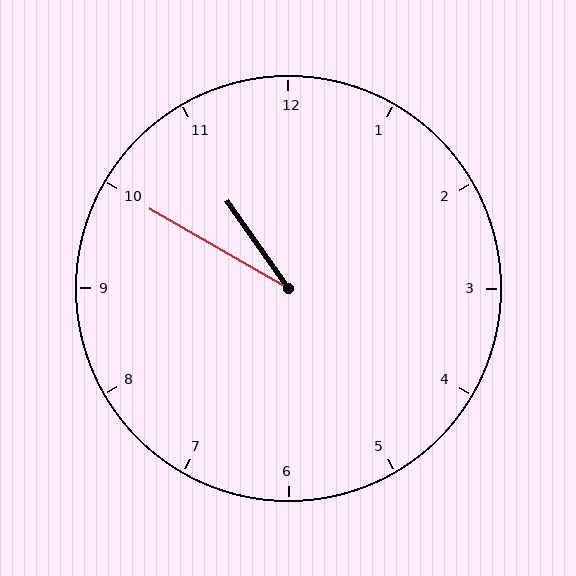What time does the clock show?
10:50.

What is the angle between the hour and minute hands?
Approximately 25 degrees.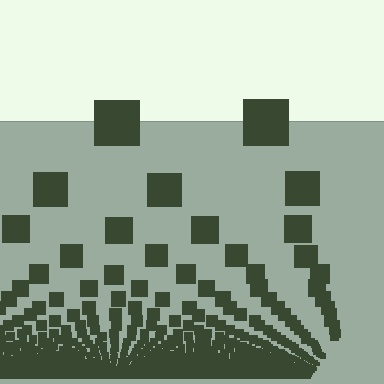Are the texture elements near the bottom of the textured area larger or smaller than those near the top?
Smaller. The gradient is inverted — elements near the bottom are smaller and denser.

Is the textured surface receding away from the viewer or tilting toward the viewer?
The surface appears to tilt toward the viewer. Texture elements get larger and sparser toward the top.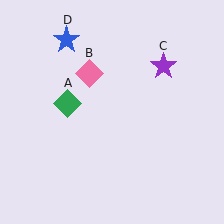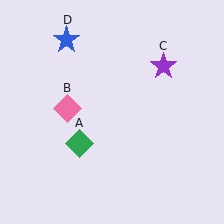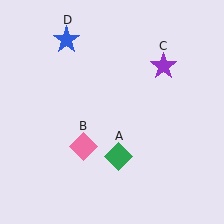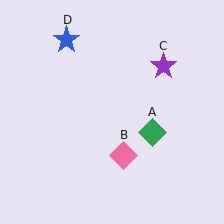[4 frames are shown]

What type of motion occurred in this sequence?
The green diamond (object A), pink diamond (object B) rotated counterclockwise around the center of the scene.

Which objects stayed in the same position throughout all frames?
Purple star (object C) and blue star (object D) remained stationary.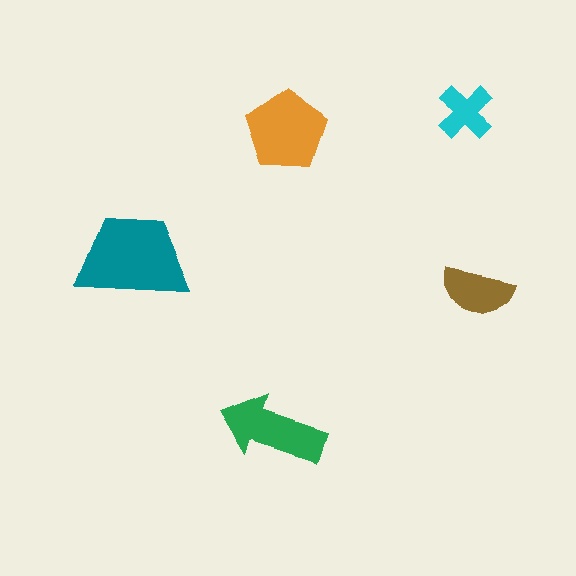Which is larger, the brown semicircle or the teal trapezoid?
The teal trapezoid.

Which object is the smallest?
The cyan cross.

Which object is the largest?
The teal trapezoid.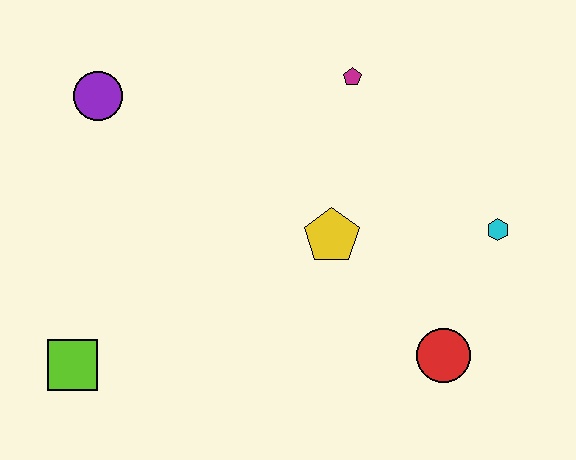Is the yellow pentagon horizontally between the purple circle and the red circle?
Yes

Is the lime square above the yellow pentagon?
No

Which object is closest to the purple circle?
The magenta pentagon is closest to the purple circle.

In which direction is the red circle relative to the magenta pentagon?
The red circle is below the magenta pentagon.